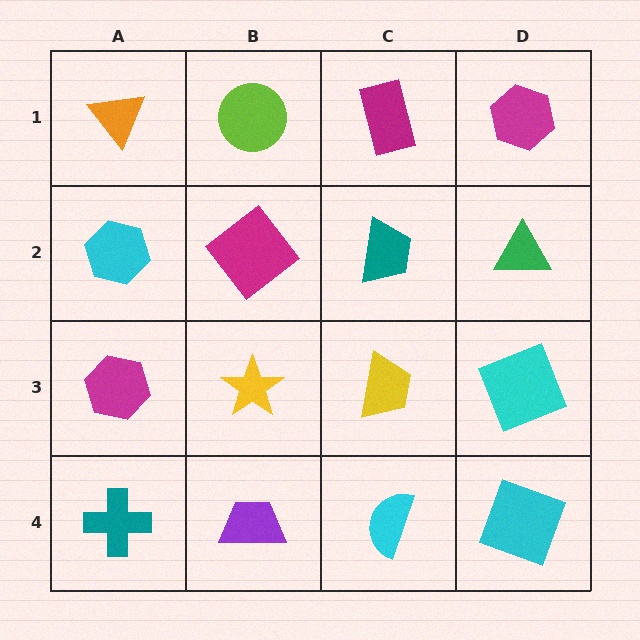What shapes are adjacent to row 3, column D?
A green triangle (row 2, column D), a cyan square (row 4, column D), a yellow trapezoid (row 3, column C).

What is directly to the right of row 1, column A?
A lime circle.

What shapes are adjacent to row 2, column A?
An orange triangle (row 1, column A), a magenta hexagon (row 3, column A), a magenta diamond (row 2, column B).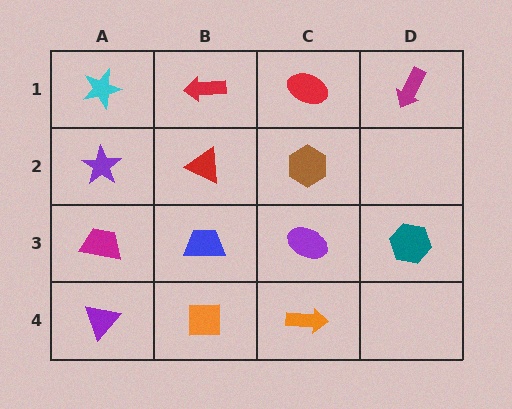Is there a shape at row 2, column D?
No, that cell is empty.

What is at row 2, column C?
A brown hexagon.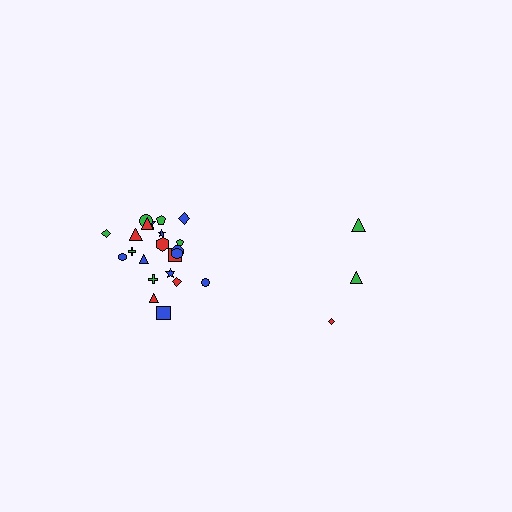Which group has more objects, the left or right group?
The left group.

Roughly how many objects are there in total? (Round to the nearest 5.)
Roughly 25 objects in total.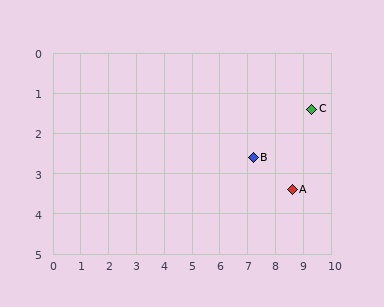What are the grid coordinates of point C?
Point C is at approximately (9.3, 1.4).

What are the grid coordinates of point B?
Point B is at approximately (7.2, 2.6).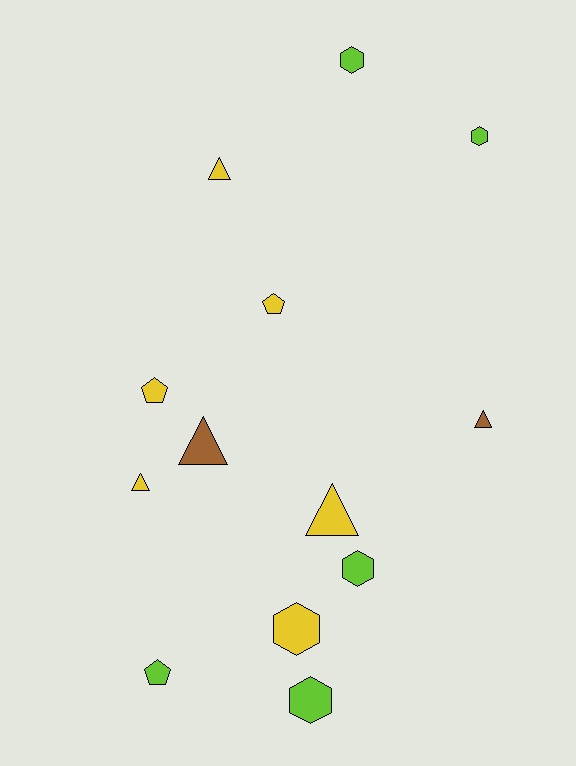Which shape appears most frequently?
Triangle, with 5 objects.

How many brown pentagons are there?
There are no brown pentagons.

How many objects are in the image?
There are 13 objects.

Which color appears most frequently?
Yellow, with 6 objects.